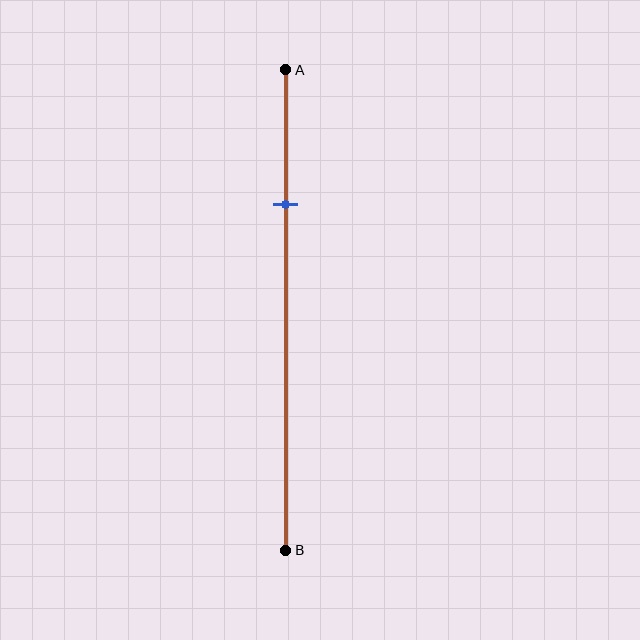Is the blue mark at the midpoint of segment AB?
No, the mark is at about 30% from A, not at the 50% midpoint.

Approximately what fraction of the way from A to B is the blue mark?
The blue mark is approximately 30% of the way from A to B.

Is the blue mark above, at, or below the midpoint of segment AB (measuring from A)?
The blue mark is above the midpoint of segment AB.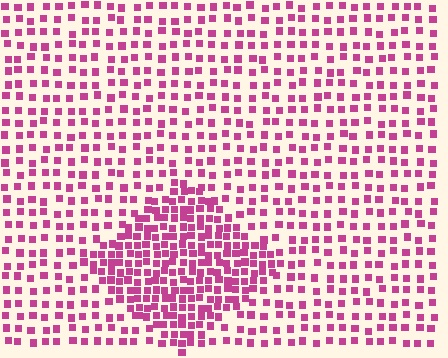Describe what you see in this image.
The image contains small magenta elements arranged at two different densities. A diamond-shaped region is visible where the elements are more densely packed than the surrounding area.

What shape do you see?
I see a diamond.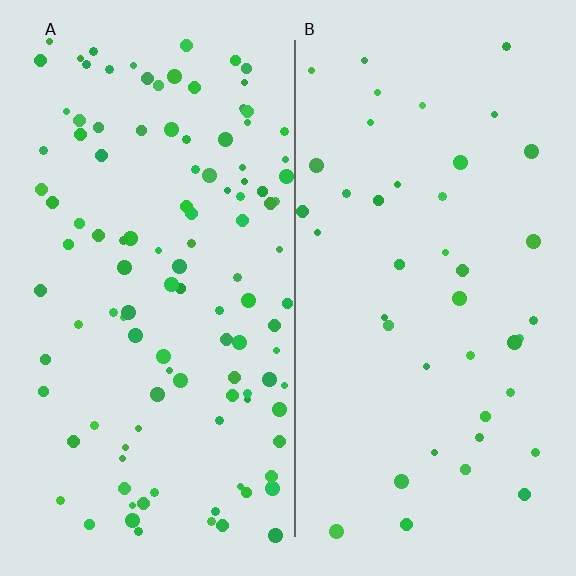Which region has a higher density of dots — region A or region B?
A (the left).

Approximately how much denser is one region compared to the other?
Approximately 2.7× — region A over region B.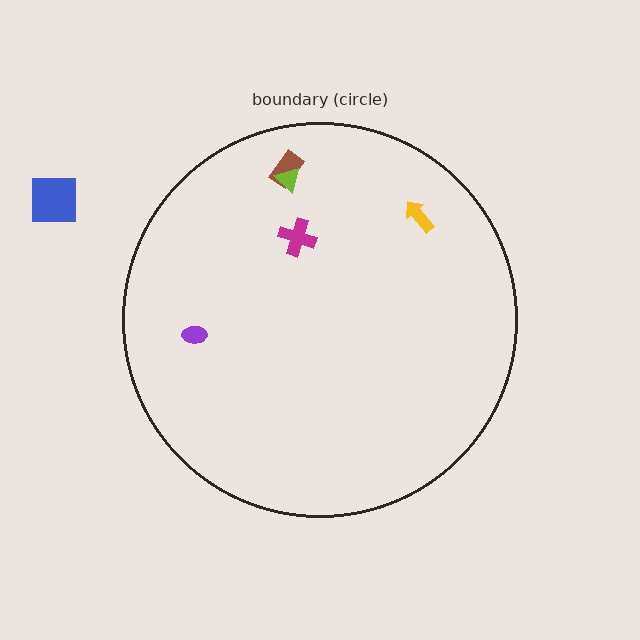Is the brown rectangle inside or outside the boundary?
Inside.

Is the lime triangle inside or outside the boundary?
Inside.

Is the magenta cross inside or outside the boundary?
Inside.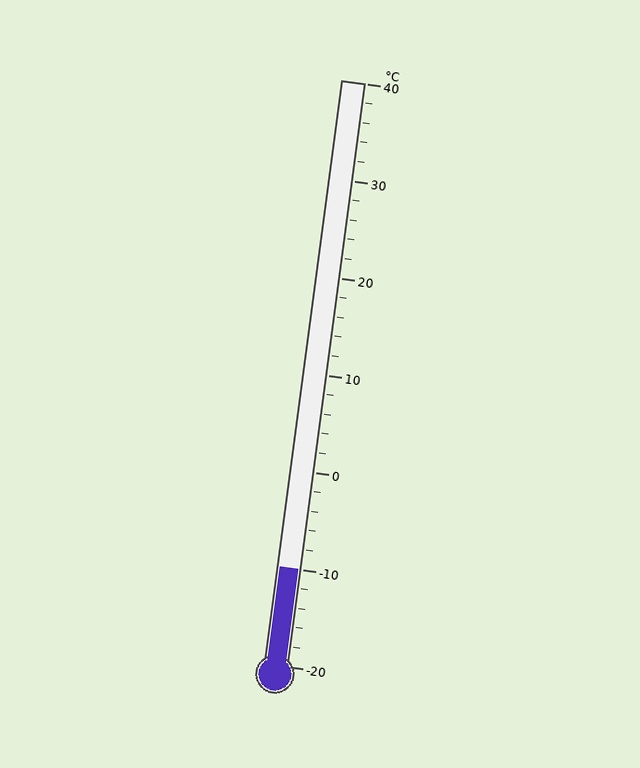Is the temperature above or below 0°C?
The temperature is below 0°C.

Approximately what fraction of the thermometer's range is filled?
The thermometer is filled to approximately 15% of its range.